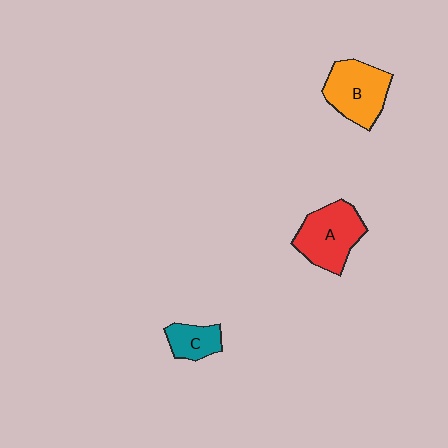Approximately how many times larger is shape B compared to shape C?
Approximately 1.9 times.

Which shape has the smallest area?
Shape C (teal).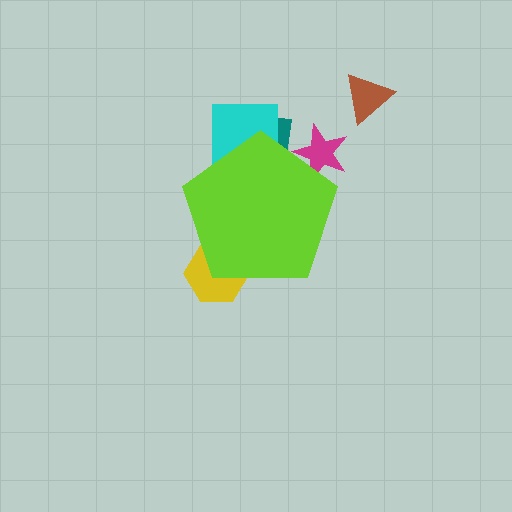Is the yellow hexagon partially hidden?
Yes, the yellow hexagon is partially hidden behind the lime pentagon.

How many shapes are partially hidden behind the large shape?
4 shapes are partially hidden.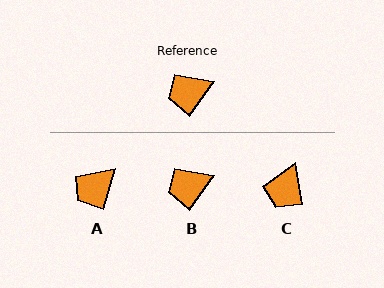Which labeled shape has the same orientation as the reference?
B.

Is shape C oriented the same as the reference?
No, it is off by about 46 degrees.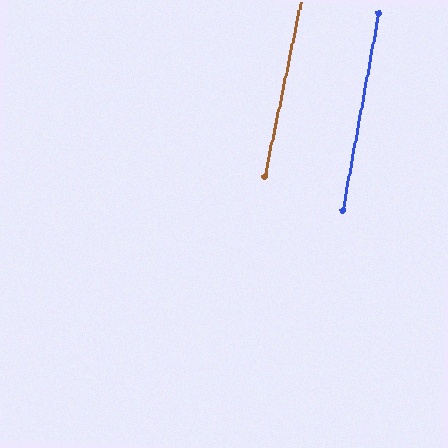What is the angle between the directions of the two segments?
Approximately 1 degree.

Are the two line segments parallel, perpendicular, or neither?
Parallel — their directions differ by only 1.3°.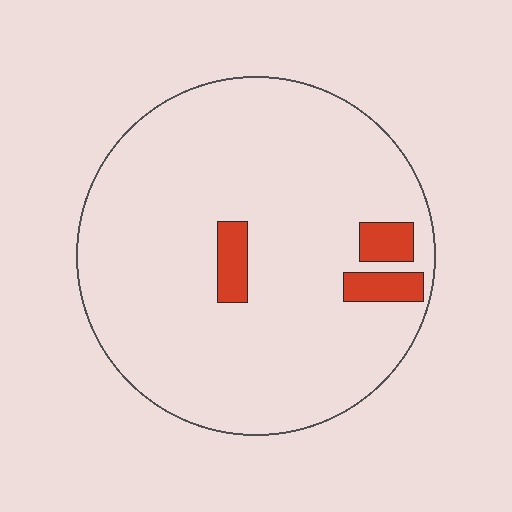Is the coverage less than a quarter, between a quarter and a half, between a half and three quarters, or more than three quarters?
Less than a quarter.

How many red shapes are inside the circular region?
3.